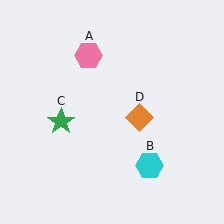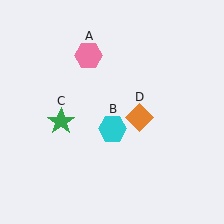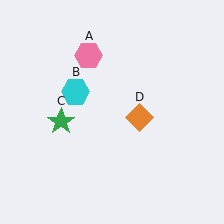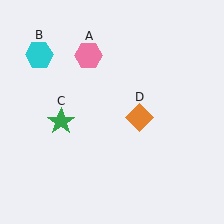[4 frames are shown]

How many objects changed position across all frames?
1 object changed position: cyan hexagon (object B).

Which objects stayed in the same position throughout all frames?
Pink hexagon (object A) and green star (object C) and orange diamond (object D) remained stationary.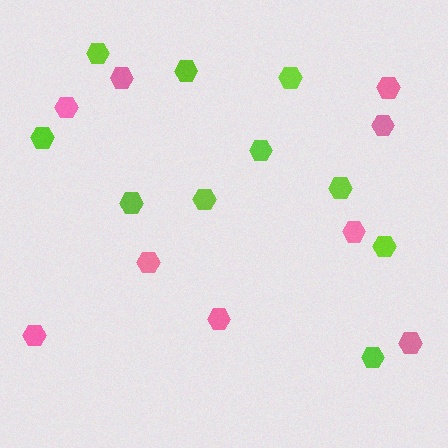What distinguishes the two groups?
There are 2 groups: one group of pink hexagons (9) and one group of lime hexagons (10).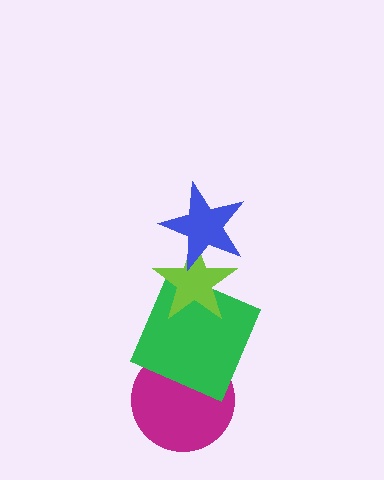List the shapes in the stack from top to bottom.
From top to bottom: the blue star, the lime star, the green square, the magenta circle.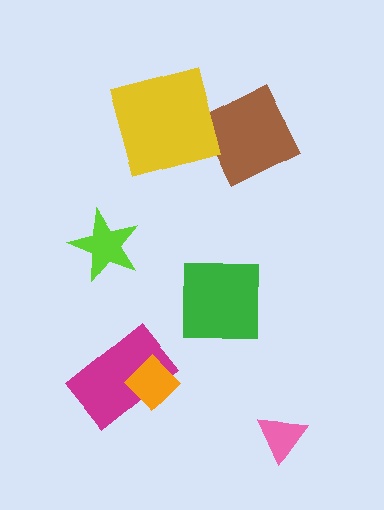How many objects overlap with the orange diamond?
1 object overlaps with the orange diamond.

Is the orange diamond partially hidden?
No, no other shape covers it.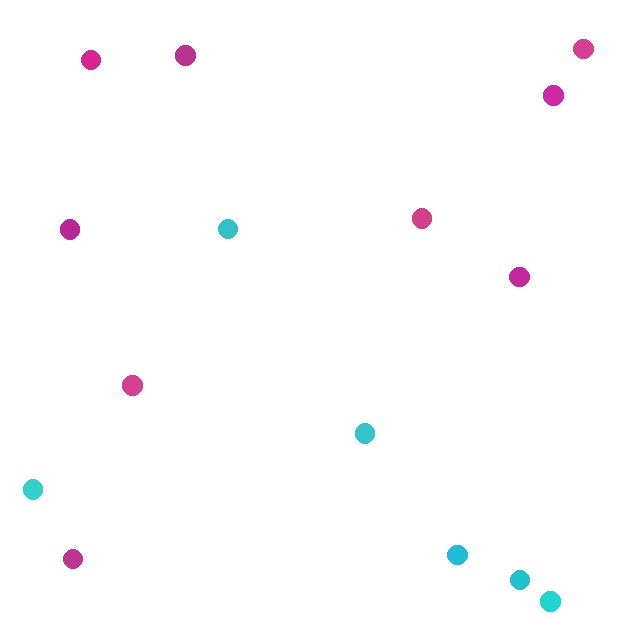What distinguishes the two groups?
There are 2 groups: one group of cyan circles (6) and one group of magenta circles (9).